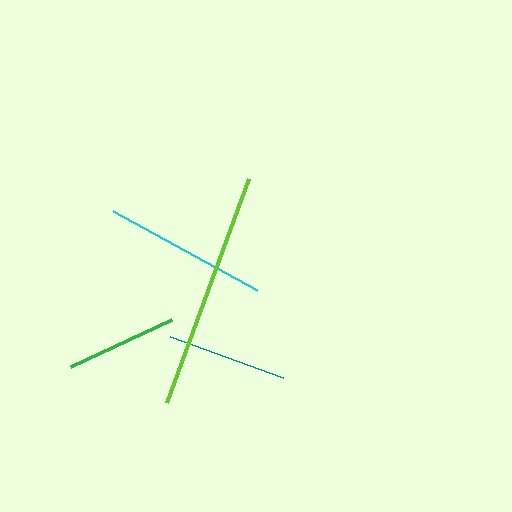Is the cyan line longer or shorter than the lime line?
The lime line is longer than the cyan line.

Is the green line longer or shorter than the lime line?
The lime line is longer than the green line.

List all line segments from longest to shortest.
From longest to shortest: lime, cyan, teal, green.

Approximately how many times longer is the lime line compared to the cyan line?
The lime line is approximately 1.4 times the length of the cyan line.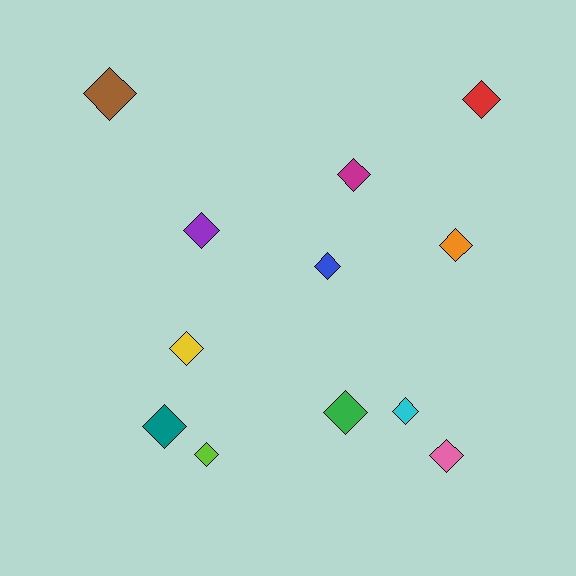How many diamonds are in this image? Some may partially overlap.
There are 12 diamonds.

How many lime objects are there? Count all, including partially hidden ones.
There is 1 lime object.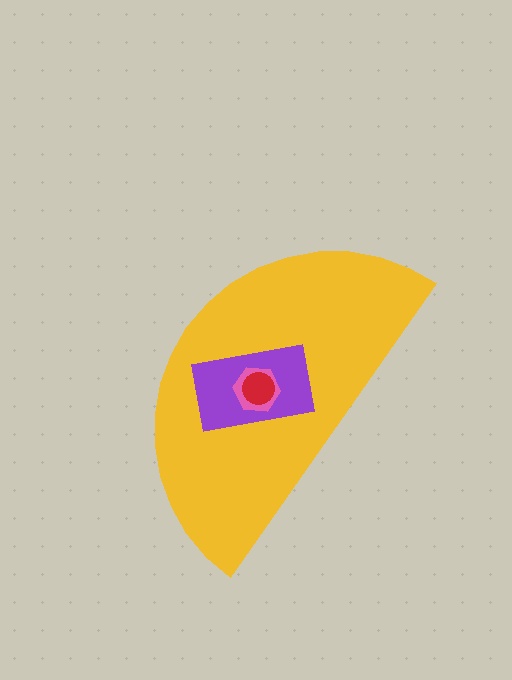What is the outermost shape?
The yellow semicircle.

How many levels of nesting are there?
4.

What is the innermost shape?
The red circle.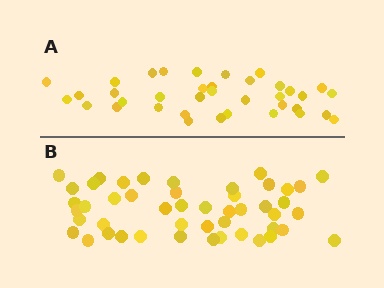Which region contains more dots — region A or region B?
Region B (the bottom region) has more dots.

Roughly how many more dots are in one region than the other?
Region B has roughly 12 or so more dots than region A.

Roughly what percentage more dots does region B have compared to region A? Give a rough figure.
About 30% more.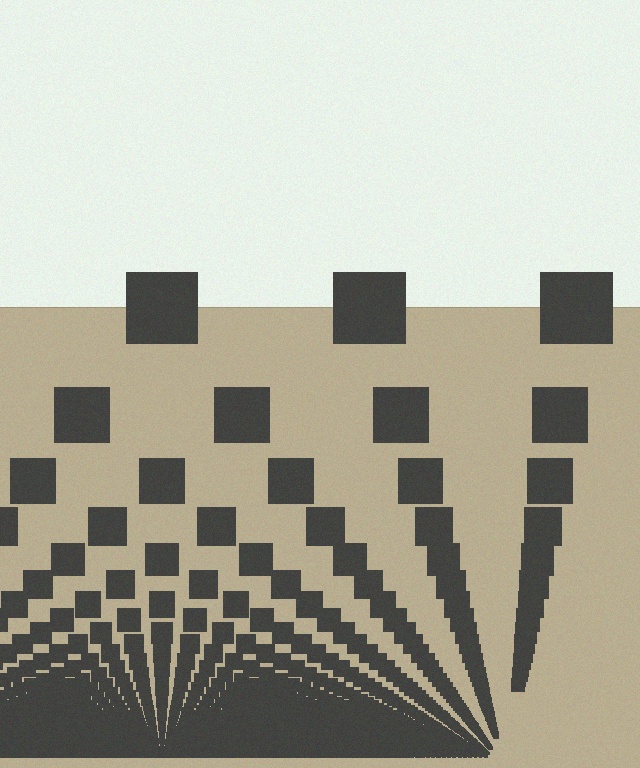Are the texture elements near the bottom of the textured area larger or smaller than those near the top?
Smaller. The gradient is inverted — elements near the bottom are smaller and denser.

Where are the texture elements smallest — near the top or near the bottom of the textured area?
Near the bottom.